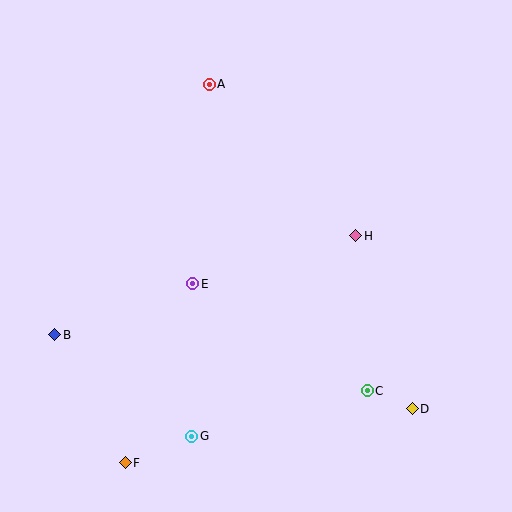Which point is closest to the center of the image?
Point E at (193, 284) is closest to the center.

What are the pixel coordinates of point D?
Point D is at (412, 409).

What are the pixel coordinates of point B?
Point B is at (55, 335).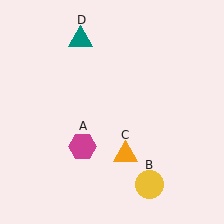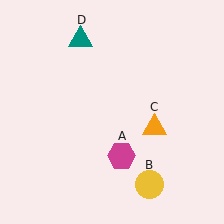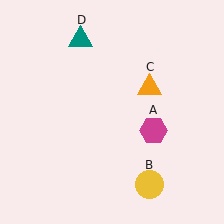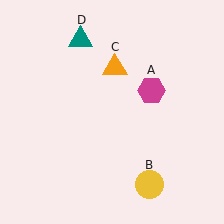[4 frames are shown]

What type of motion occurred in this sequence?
The magenta hexagon (object A), orange triangle (object C) rotated counterclockwise around the center of the scene.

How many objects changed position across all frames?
2 objects changed position: magenta hexagon (object A), orange triangle (object C).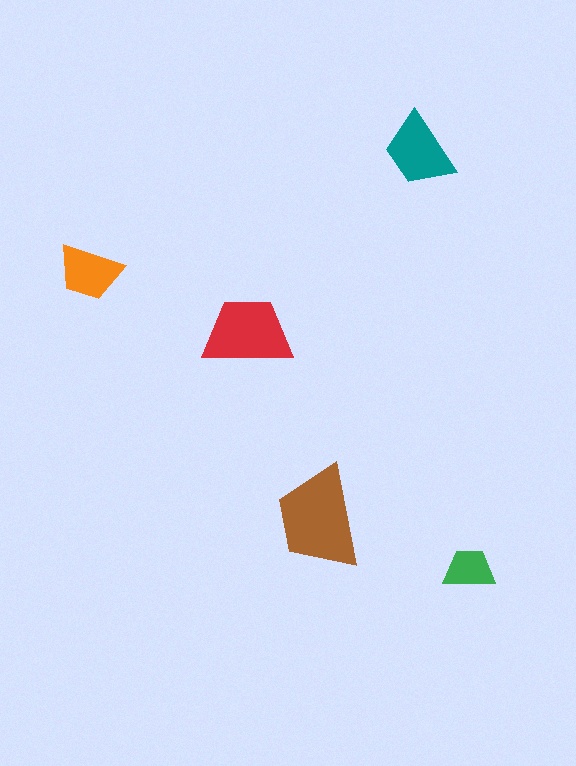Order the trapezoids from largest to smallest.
the brown one, the red one, the teal one, the orange one, the green one.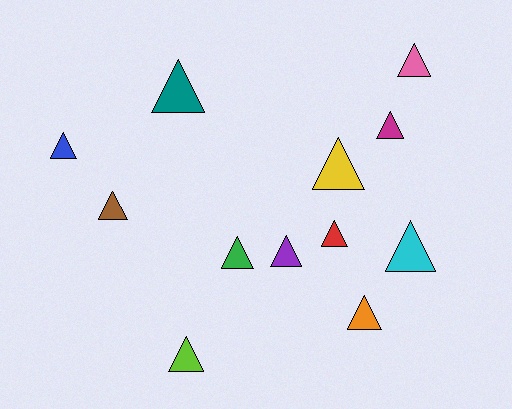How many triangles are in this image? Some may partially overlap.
There are 12 triangles.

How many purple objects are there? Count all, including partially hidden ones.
There is 1 purple object.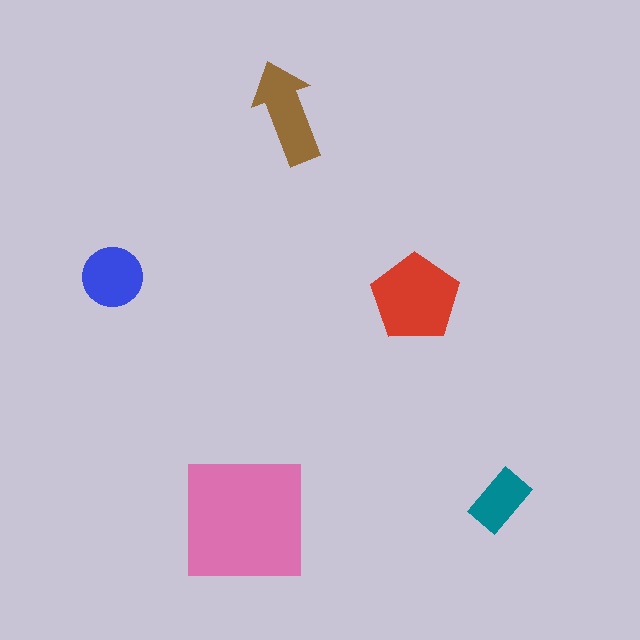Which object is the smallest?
The teal rectangle.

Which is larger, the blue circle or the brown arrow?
The brown arrow.